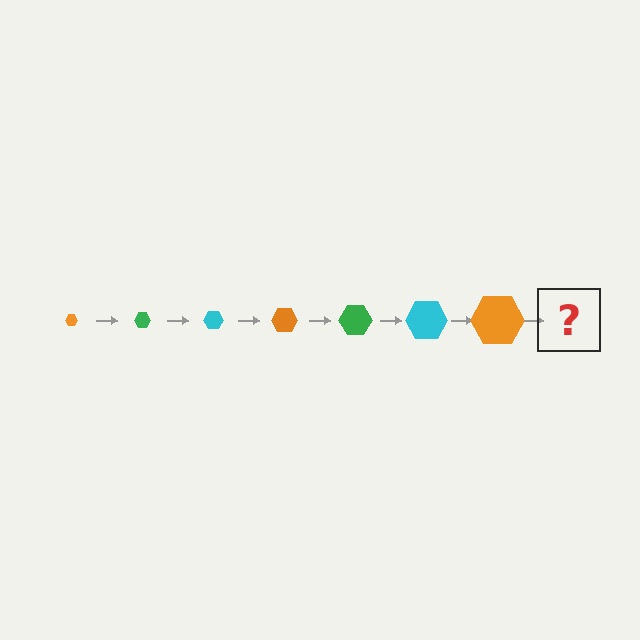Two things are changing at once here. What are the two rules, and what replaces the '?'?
The two rules are that the hexagon grows larger each step and the color cycles through orange, green, and cyan. The '?' should be a green hexagon, larger than the previous one.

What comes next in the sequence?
The next element should be a green hexagon, larger than the previous one.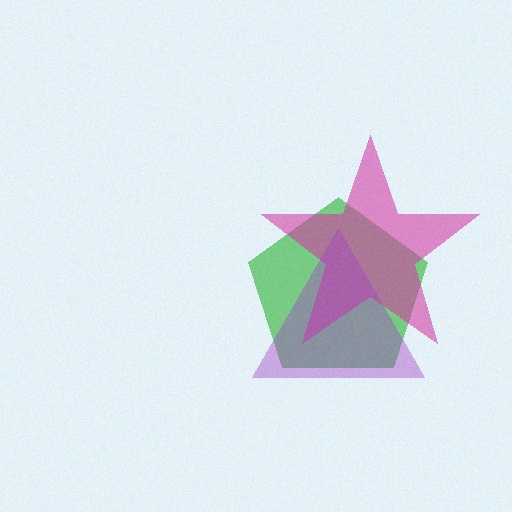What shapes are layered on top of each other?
The layered shapes are: a green pentagon, a magenta star, a purple triangle.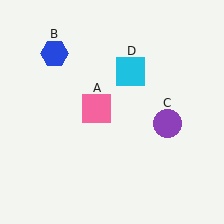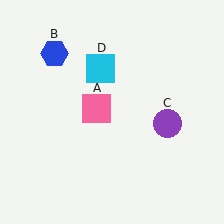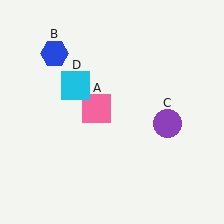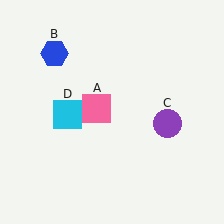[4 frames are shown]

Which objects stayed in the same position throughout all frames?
Pink square (object A) and blue hexagon (object B) and purple circle (object C) remained stationary.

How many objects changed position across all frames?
1 object changed position: cyan square (object D).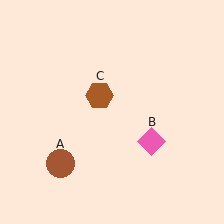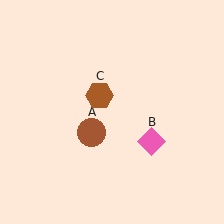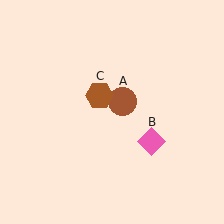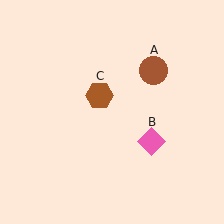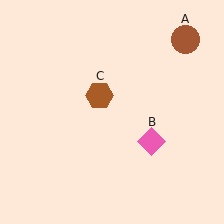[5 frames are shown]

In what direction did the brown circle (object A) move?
The brown circle (object A) moved up and to the right.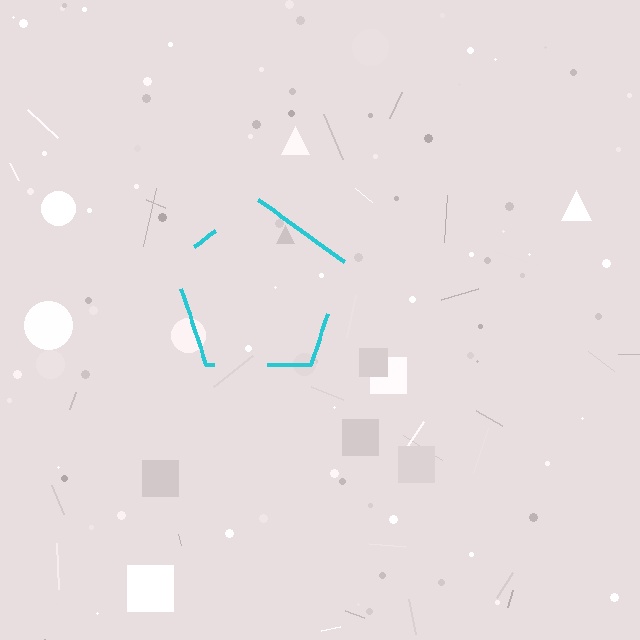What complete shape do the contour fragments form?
The contour fragments form a pentagon.